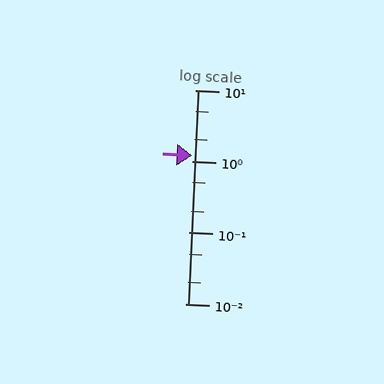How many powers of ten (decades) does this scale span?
The scale spans 3 decades, from 0.01 to 10.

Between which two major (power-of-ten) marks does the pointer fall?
The pointer is between 1 and 10.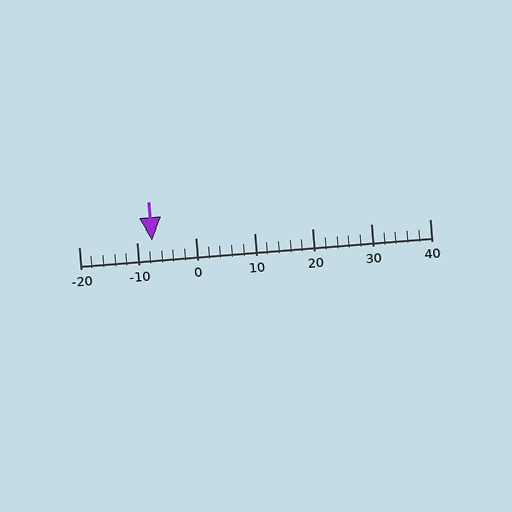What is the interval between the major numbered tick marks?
The major tick marks are spaced 10 units apart.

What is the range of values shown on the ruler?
The ruler shows values from -20 to 40.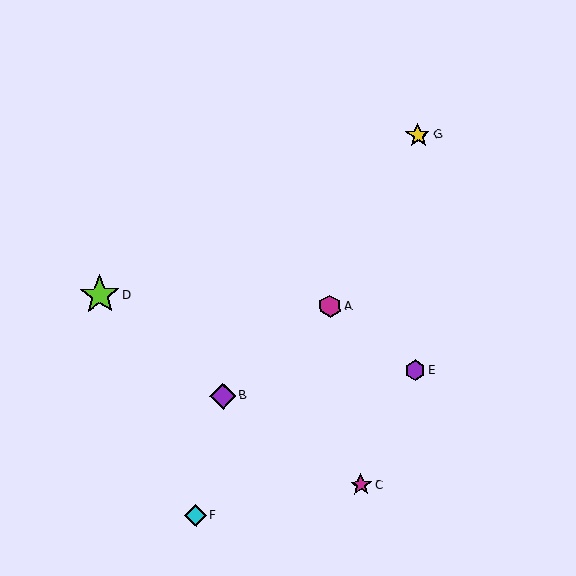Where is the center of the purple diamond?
The center of the purple diamond is at (223, 396).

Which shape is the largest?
The lime star (labeled D) is the largest.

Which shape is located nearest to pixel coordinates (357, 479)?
The magenta star (labeled C) at (361, 485) is nearest to that location.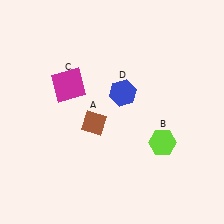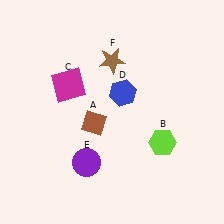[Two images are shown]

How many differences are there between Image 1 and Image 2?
There are 2 differences between the two images.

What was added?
A purple circle (E), a brown star (F) were added in Image 2.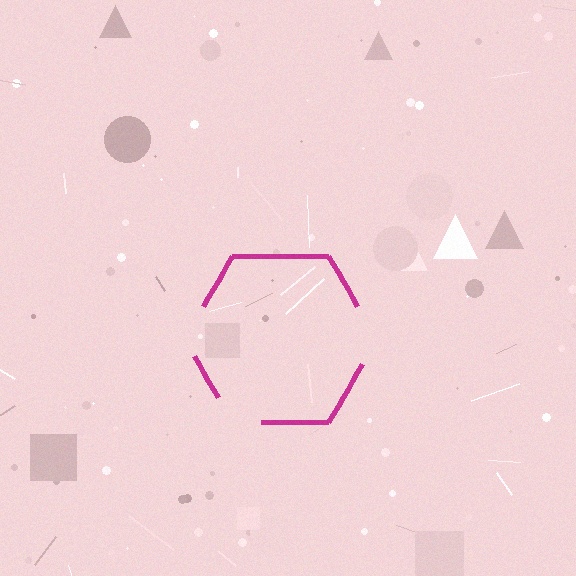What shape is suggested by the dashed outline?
The dashed outline suggests a hexagon.